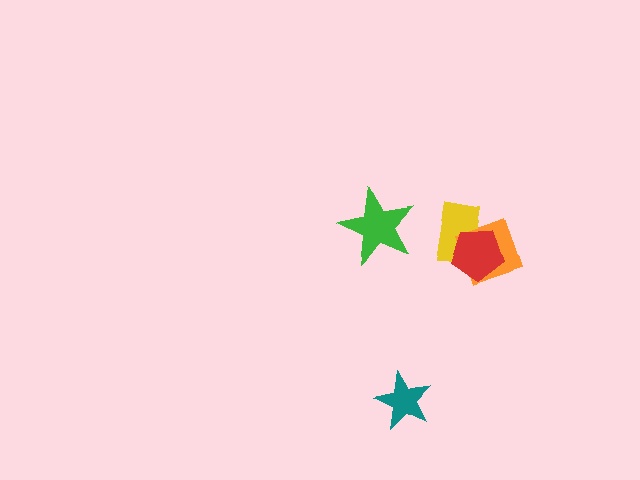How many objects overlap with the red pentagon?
2 objects overlap with the red pentagon.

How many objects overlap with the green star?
0 objects overlap with the green star.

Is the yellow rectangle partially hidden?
Yes, it is partially covered by another shape.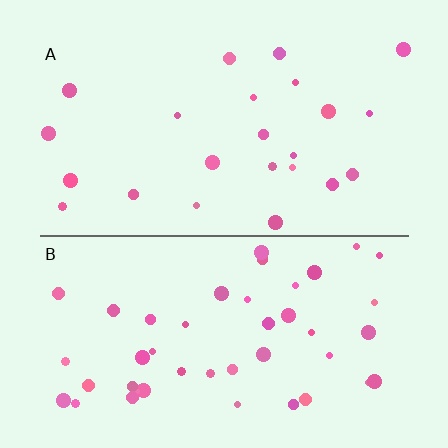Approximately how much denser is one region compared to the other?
Approximately 1.9× — region B over region A.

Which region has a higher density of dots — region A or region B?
B (the bottom).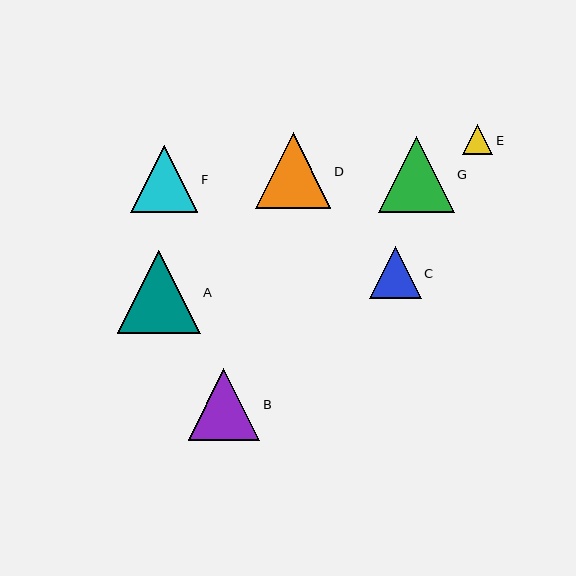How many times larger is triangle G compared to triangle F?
Triangle G is approximately 1.1 times the size of triangle F.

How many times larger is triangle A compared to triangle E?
Triangle A is approximately 2.7 times the size of triangle E.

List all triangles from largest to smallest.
From largest to smallest: A, D, G, B, F, C, E.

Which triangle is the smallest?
Triangle E is the smallest with a size of approximately 30 pixels.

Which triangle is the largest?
Triangle A is the largest with a size of approximately 82 pixels.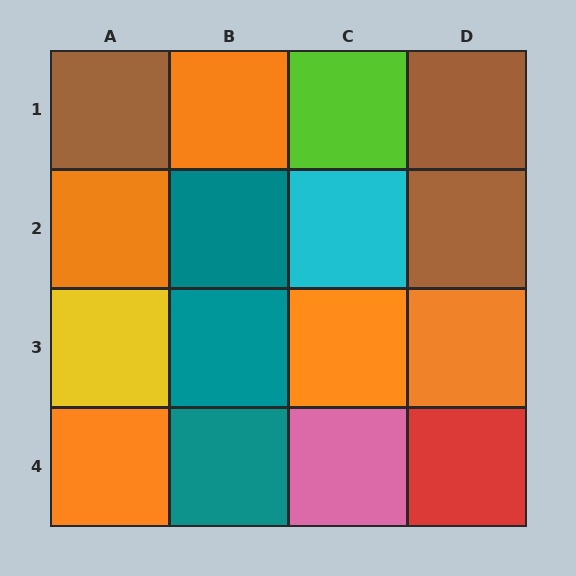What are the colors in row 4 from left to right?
Orange, teal, pink, red.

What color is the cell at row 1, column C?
Lime.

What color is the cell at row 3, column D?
Orange.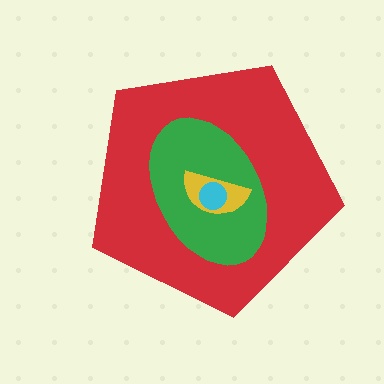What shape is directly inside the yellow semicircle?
The cyan circle.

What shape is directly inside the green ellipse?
The yellow semicircle.